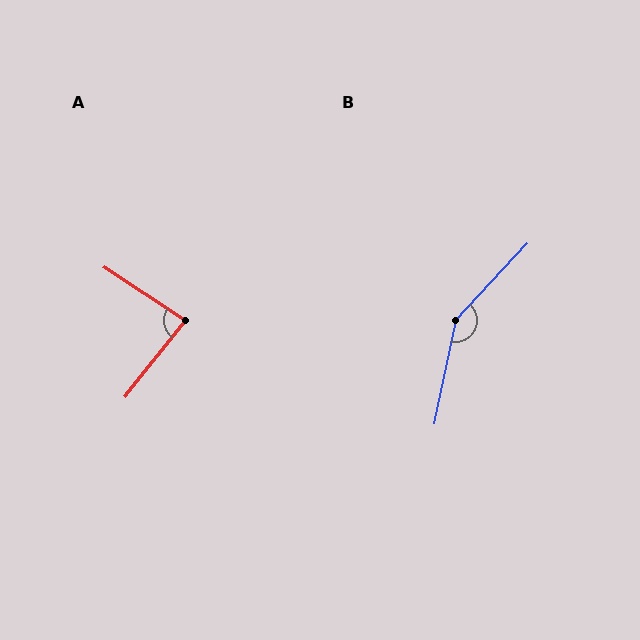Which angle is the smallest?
A, at approximately 85 degrees.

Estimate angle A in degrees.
Approximately 85 degrees.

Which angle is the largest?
B, at approximately 149 degrees.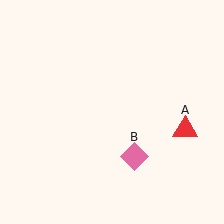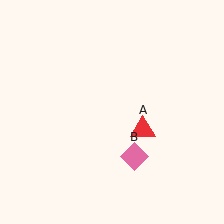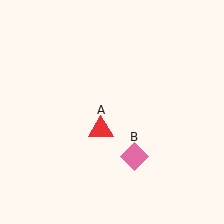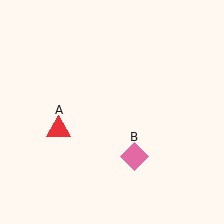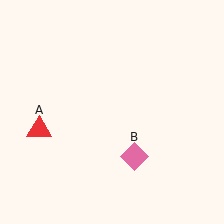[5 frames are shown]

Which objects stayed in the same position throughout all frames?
Pink diamond (object B) remained stationary.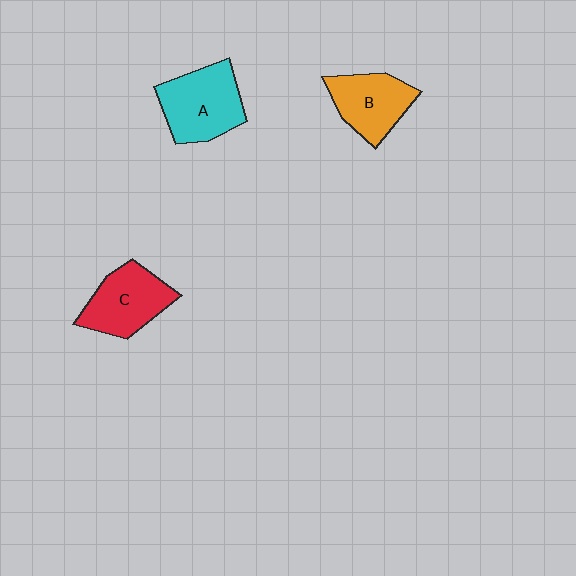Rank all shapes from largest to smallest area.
From largest to smallest: A (cyan), C (red), B (orange).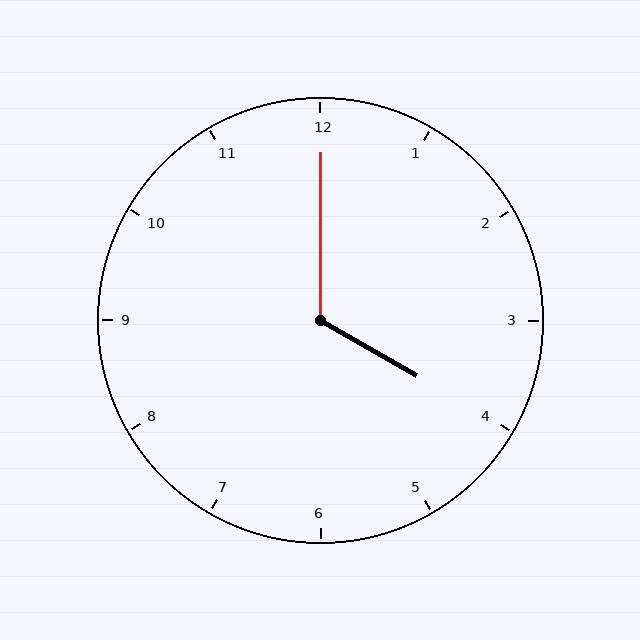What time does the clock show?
4:00.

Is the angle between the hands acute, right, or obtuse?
It is obtuse.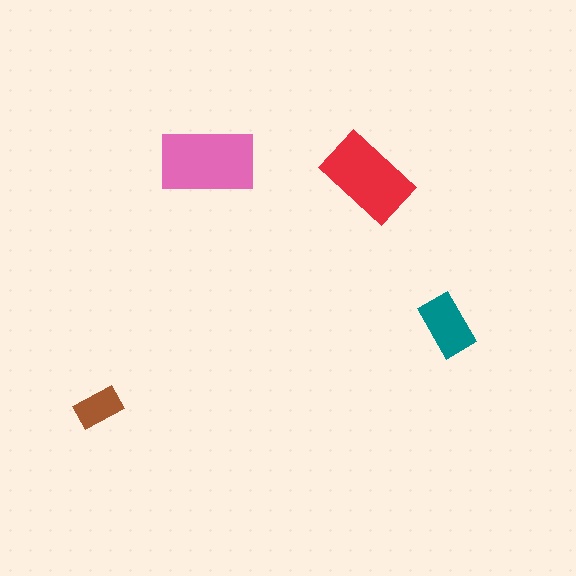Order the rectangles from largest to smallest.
the pink one, the red one, the teal one, the brown one.